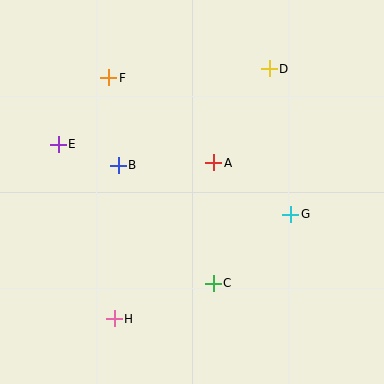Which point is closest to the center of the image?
Point A at (214, 163) is closest to the center.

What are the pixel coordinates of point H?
Point H is at (114, 319).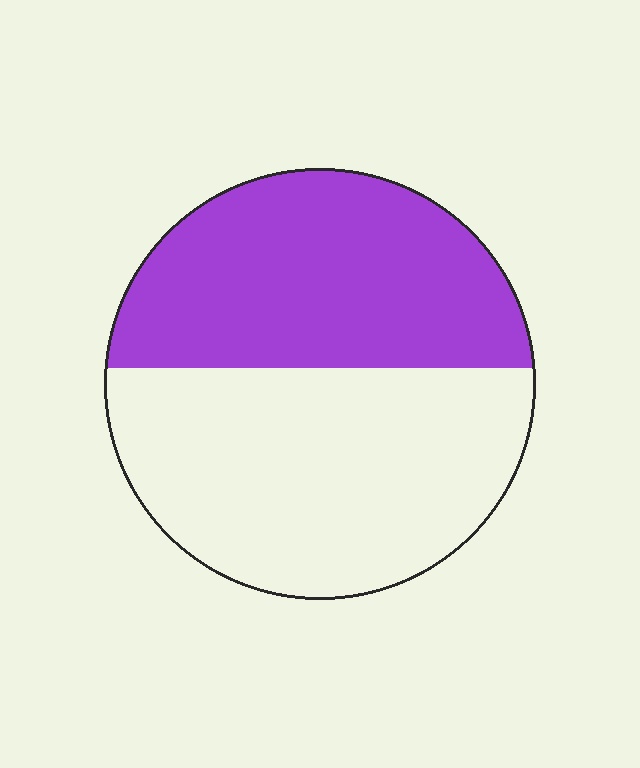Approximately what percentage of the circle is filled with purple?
Approximately 45%.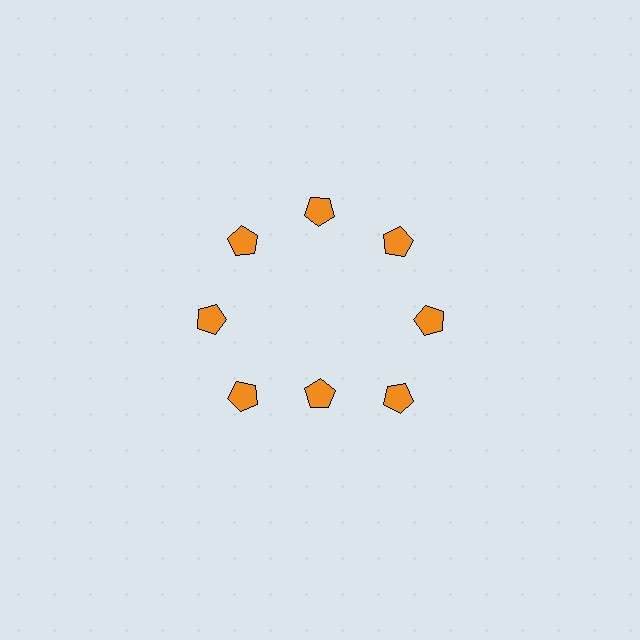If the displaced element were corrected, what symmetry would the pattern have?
It would have 8-fold rotational symmetry — the pattern would map onto itself every 45 degrees.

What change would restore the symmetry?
The symmetry would be restored by moving it outward, back onto the ring so that all 8 pentagons sit at equal angles and equal distance from the center.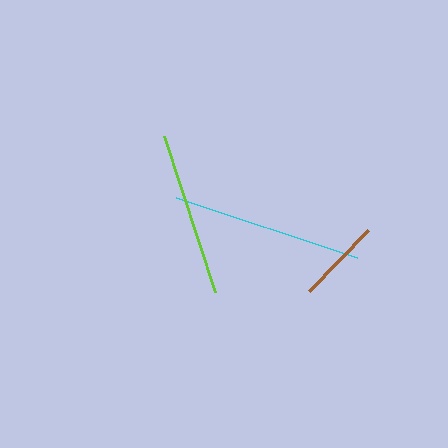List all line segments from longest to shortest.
From longest to shortest: cyan, lime, brown.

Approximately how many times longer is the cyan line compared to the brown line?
The cyan line is approximately 2.2 times the length of the brown line.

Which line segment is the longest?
The cyan line is the longest at approximately 191 pixels.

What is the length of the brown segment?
The brown segment is approximately 85 pixels long.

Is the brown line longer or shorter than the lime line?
The lime line is longer than the brown line.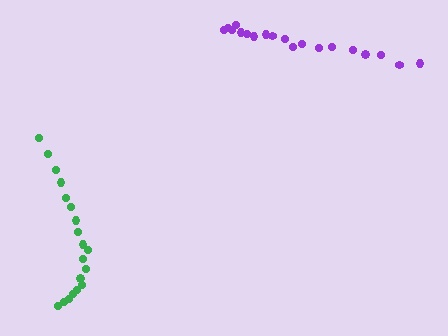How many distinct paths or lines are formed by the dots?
There are 2 distinct paths.